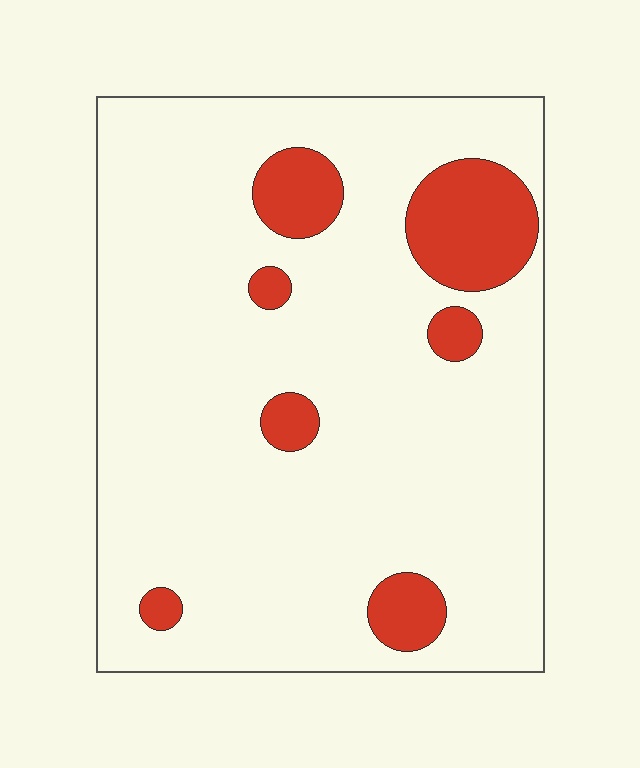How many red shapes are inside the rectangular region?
7.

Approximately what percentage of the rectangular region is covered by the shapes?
Approximately 15%.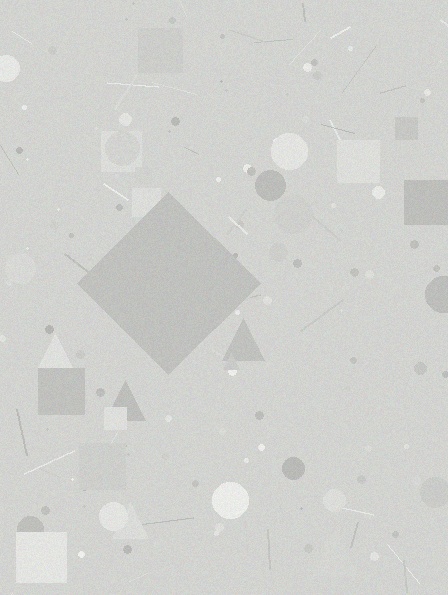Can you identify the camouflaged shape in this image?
The camouflaged shape is a diamond.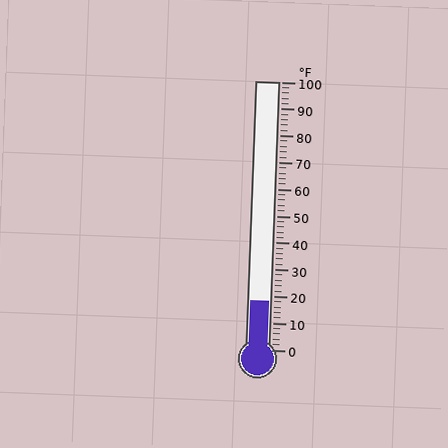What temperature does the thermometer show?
The thermometer shows approximately 18°F.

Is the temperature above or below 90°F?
The temperature is below 90°F.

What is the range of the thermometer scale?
The thermometer scale ranges from 0°F to 100°F.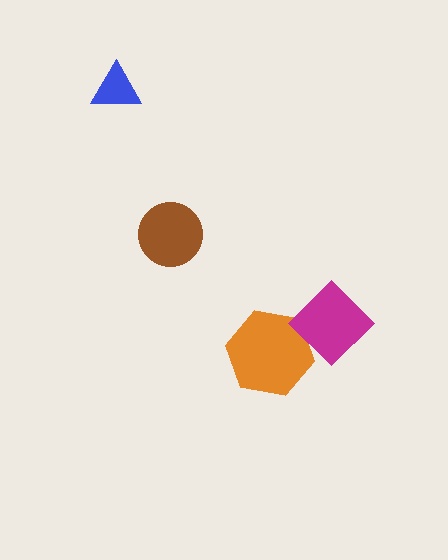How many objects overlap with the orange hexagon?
1 object overlaps with the orange hexagon.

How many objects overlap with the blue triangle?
0 objects overlap with the blue triangle.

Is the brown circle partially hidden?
No, no other shape covers it.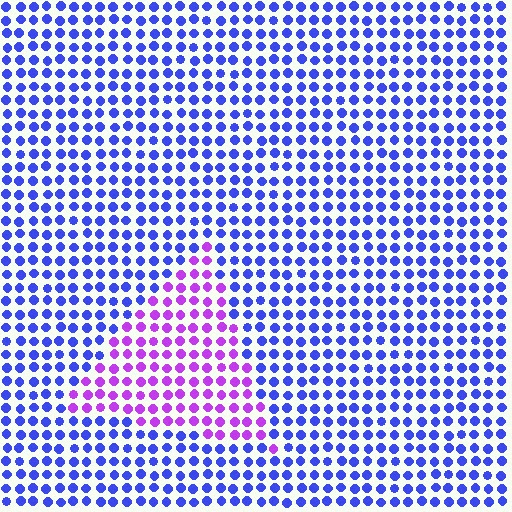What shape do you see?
I see a triangle.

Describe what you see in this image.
The image is filled with small blue elements in a uniform arrangement. A triangle-shaped region is visible where the elements are tinted to a slightly different hue, forming a subtle color boundary.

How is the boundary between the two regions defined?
The boundary is defined purely by a slight shift in hue (about 50 degrees). Spacing, size, and orientation are identical on both sides.